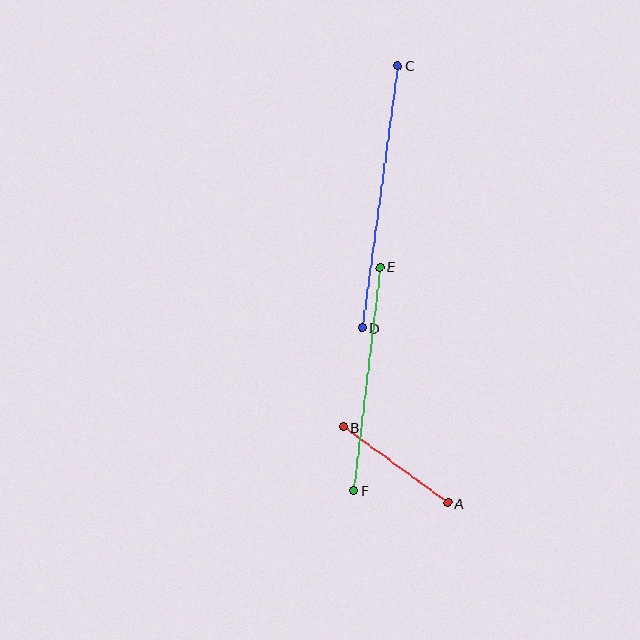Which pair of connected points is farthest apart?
Points C and D are farthest apart.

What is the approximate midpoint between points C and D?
The midpoint is at approximately (380, 197) pixels.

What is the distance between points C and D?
The distance is approximately 265 pixels.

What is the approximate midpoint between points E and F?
The midpoint is at approximately (367, 379) pixels.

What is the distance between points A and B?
The distance is approximately 129 pixels.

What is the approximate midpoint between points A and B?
The midpoint is at approximately (396, 465) pixels.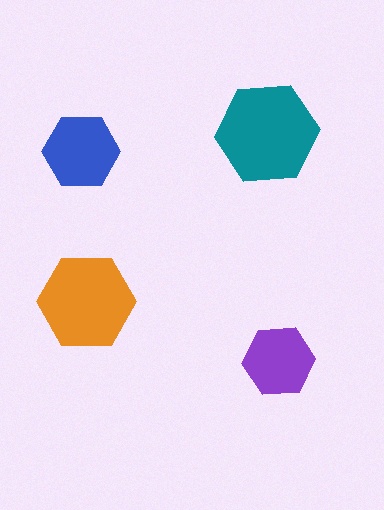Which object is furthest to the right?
The purple hexagon is rightmost.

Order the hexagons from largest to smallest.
the teal one, the orange one, the blue one, the purple one.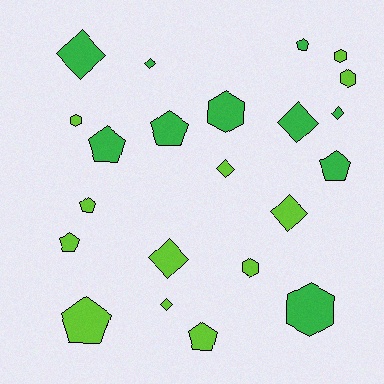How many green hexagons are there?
There are 2 green hexagons.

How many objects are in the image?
There are 22 objects.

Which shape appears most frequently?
Diamond, with 8 objects.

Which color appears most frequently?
Lime, with 12 objects.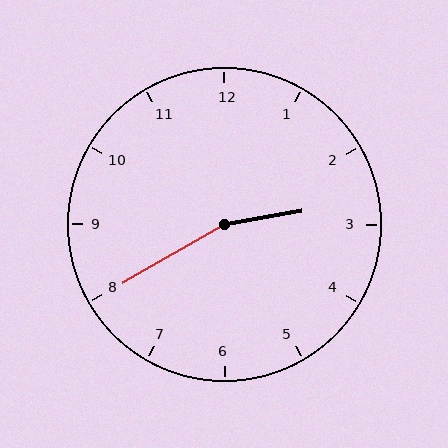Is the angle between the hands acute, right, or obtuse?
It is obtuse.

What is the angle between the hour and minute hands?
Approximately 160 degrees.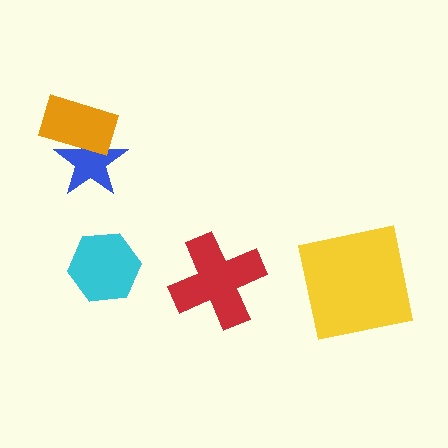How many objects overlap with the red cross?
0 objects overlap with the red cross.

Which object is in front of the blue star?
The orange rectangle is in front of the blue star.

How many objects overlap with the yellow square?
0 objects overlap with the yellow square.